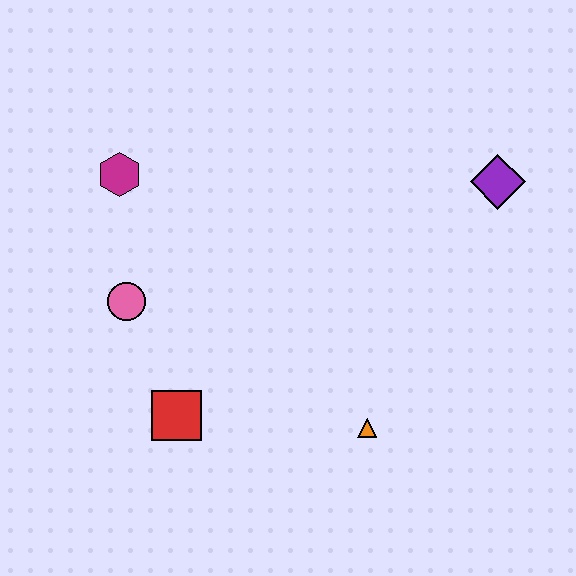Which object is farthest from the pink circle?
The purple diamond is farthest from the pink circle.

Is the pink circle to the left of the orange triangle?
Yes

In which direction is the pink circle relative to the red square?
The pink circle is above the red square.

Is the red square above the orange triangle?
Yes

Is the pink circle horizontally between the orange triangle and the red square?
No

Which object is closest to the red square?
The pink circle is closest to the red square.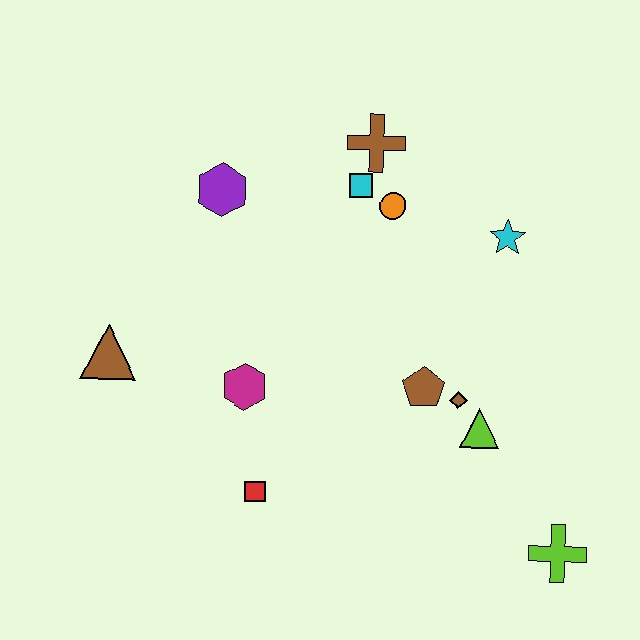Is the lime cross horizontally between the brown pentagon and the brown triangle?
No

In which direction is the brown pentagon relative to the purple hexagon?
The brown pentagon is to the right of the purple hexagon.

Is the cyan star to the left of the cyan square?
No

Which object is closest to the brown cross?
The cyan square is closest to the brown cross.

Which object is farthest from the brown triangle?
The lime cross is farthest from the brown triangle.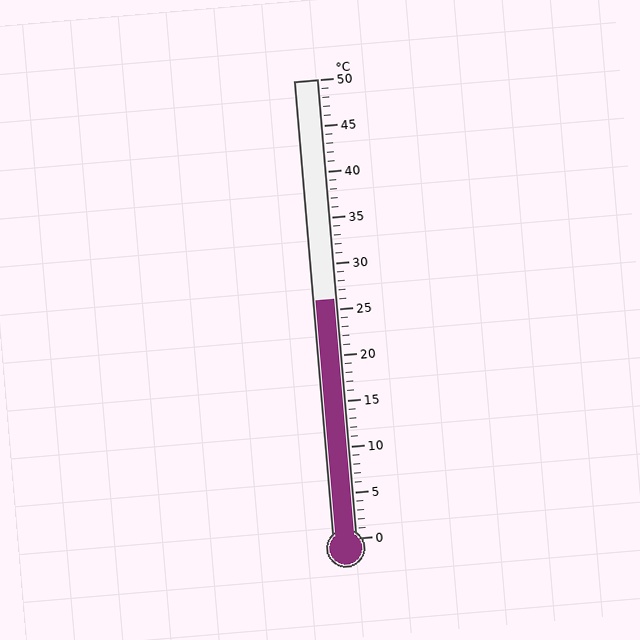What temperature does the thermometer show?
The thermometer shows approximately 26°C.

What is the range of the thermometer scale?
The thermometer scale ranges from 0°C to 50°C.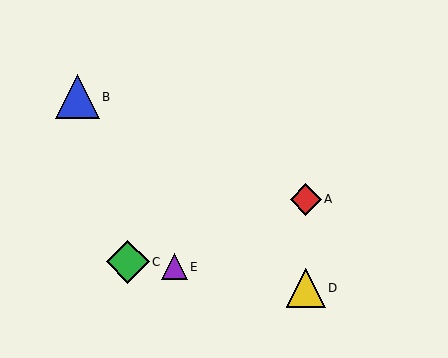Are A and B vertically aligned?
No, A is at x≈306 and B is at x≈77.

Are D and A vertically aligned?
Yes, both are at x≈306.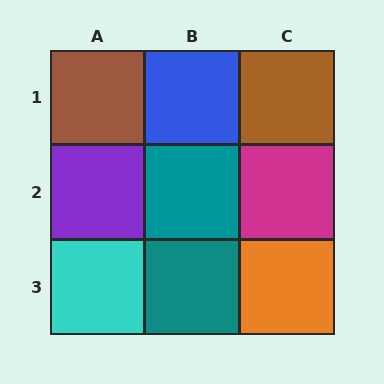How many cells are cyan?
1 cell is cyan.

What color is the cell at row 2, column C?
Magenta.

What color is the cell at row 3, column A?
Cyan.